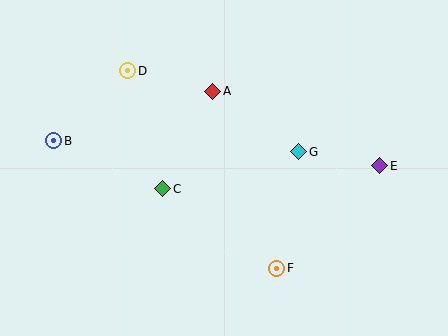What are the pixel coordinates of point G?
Point G is at (299, 152).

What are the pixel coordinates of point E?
Point E is at (380, 166).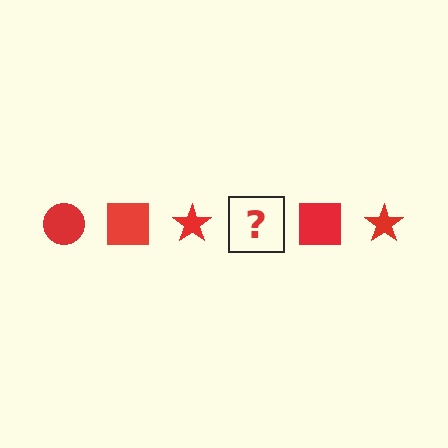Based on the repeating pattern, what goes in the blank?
The blank should be a red circle.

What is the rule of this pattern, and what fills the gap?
The rule is that the pattern cycles through circle, square, star shapes in red. The gap should be filled with a red circle.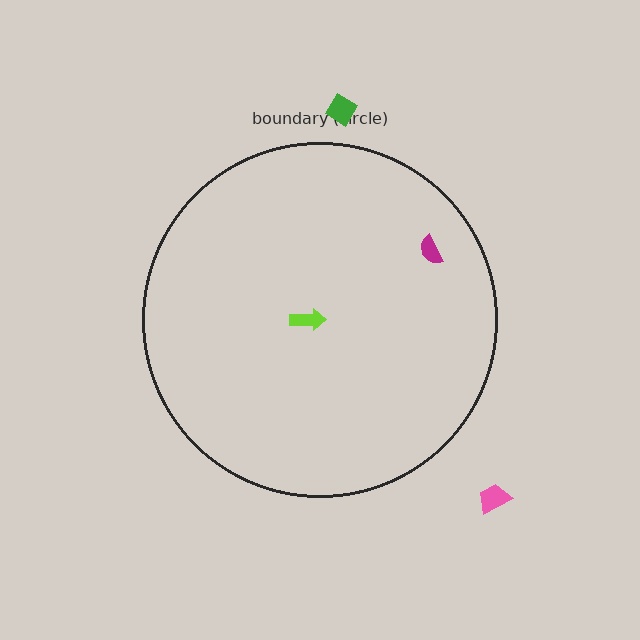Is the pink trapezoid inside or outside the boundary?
Outside.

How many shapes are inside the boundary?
2 inside, 2 outside.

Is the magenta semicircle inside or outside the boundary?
Inside.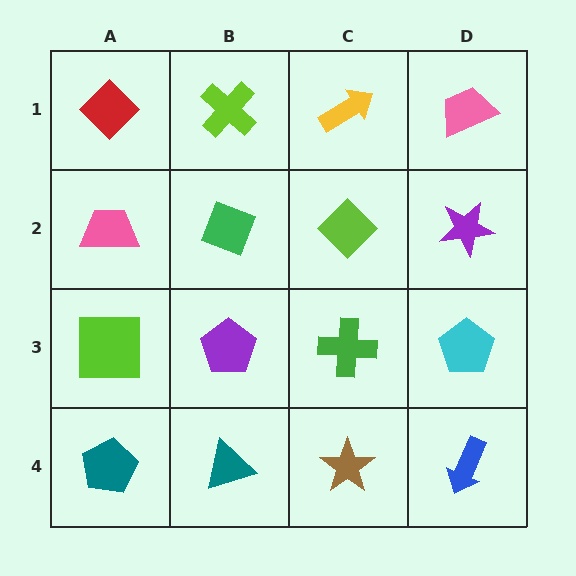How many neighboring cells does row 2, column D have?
3.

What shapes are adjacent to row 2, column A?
A red diamond (row 1, column A), a lime square (row 3, column A), a green diamond (row 2, column B).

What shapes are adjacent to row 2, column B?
A lime cross (row 1, column B), a purple pentagon (row 3, column B), a pink trapezoid (row 2, column A), a lime diamond (row 2, column C).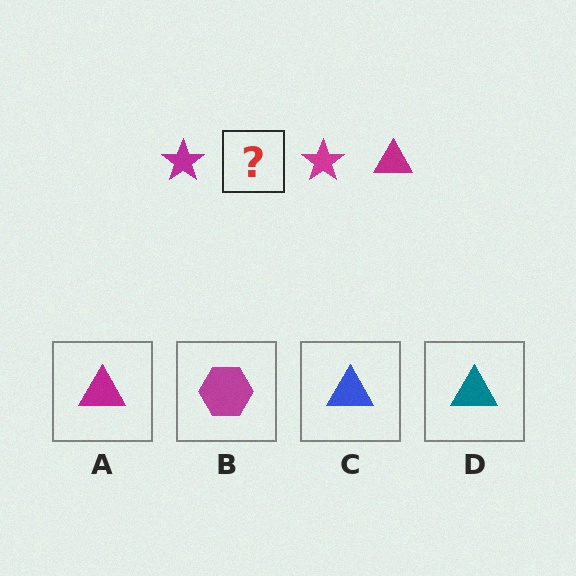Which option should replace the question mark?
Option A.